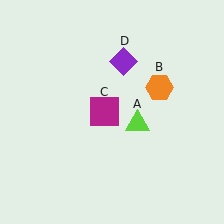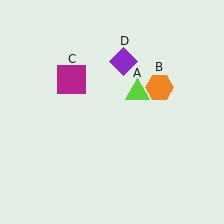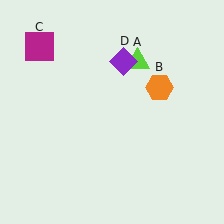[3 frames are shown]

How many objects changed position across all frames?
2 objects changed position: lime triangle (object A), magenta square (object C).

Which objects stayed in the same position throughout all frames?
Orange hexagon (object B) and purple diamond (object D) remained stationary.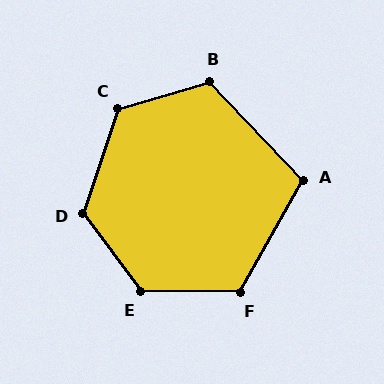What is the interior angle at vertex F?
Approximately 118 degrees (obtuse).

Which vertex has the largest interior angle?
E, at approximately 128 degrees.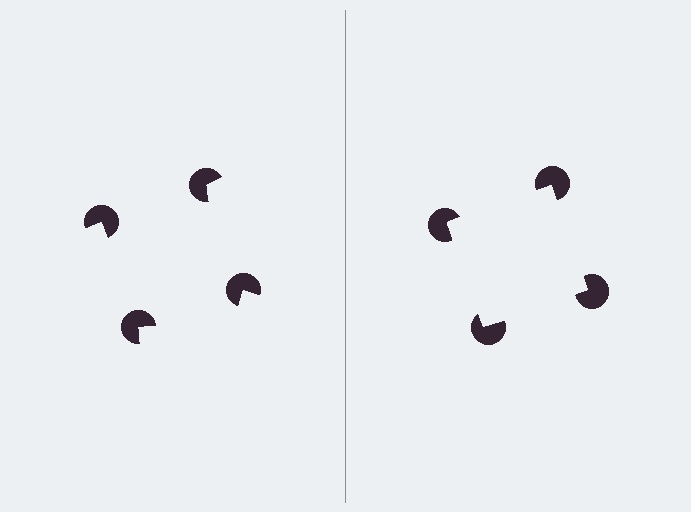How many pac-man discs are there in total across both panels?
8 — 4 on each side.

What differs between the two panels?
The pac-man discs are positioned identically on both sides; only the wedge orientations differ. On the right they align to a square; on the left they are misaligned.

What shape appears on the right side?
An illusory square.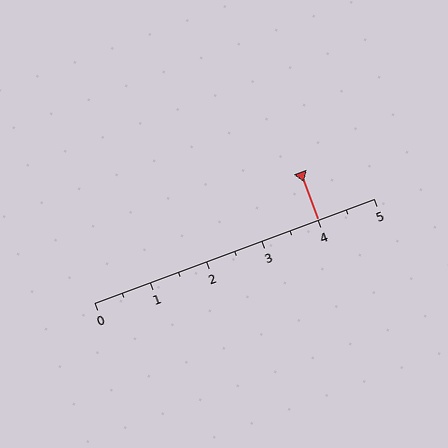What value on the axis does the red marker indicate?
The marker indicates approximately 4.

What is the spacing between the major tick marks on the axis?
The major ticks are spaced 1 apart.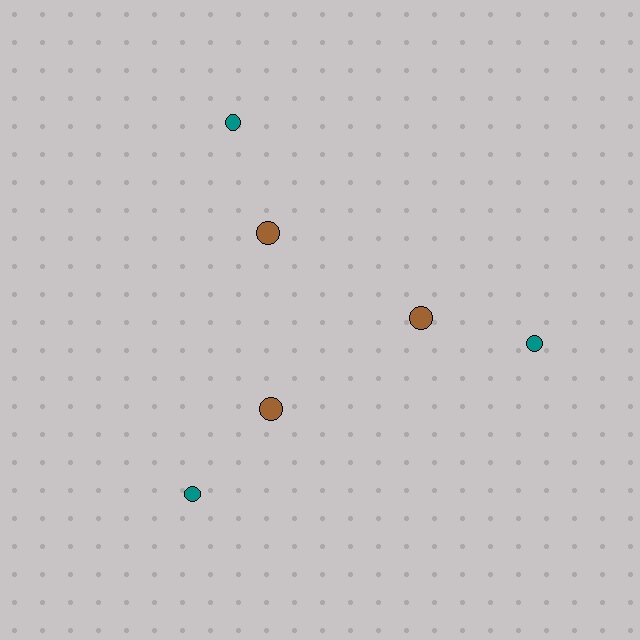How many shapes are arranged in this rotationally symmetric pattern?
There are 6 shapes, arranged in 3 groups of 2.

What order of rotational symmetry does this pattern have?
This pattern has 3-fold rotational symmetry.